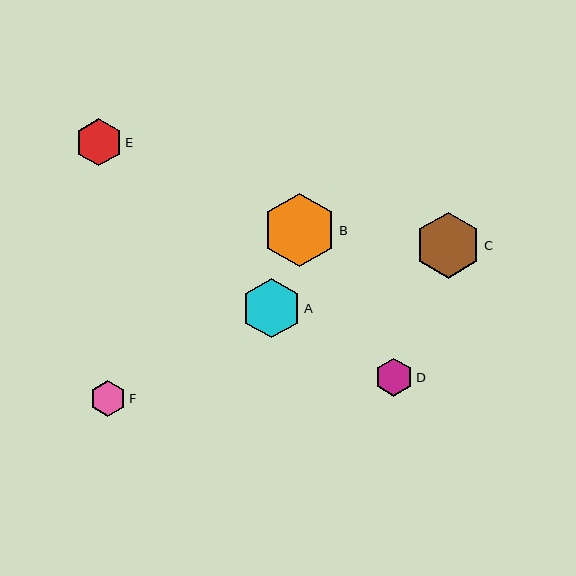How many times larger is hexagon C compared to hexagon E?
Hexagon C is approximately 1.4 times the size of hexagon E.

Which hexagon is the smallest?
Hexagon F is the smallest with a size of approximately 36 pixels.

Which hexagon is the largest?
Hexagon B is the largest with a size of approximately 74 pixels.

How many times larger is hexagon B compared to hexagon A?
Hexagon B is approximately 1.2 times the size of hexagon A.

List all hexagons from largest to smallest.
From largest to smallest: B, C, A, E, D, F.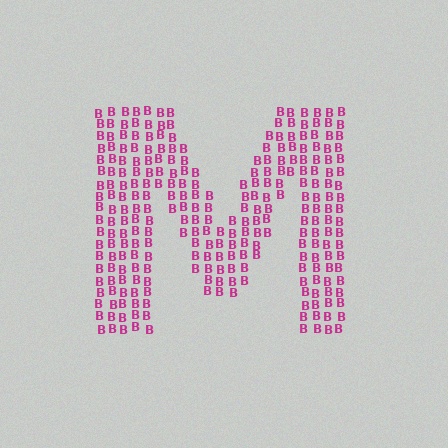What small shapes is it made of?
It is made of small letter B's.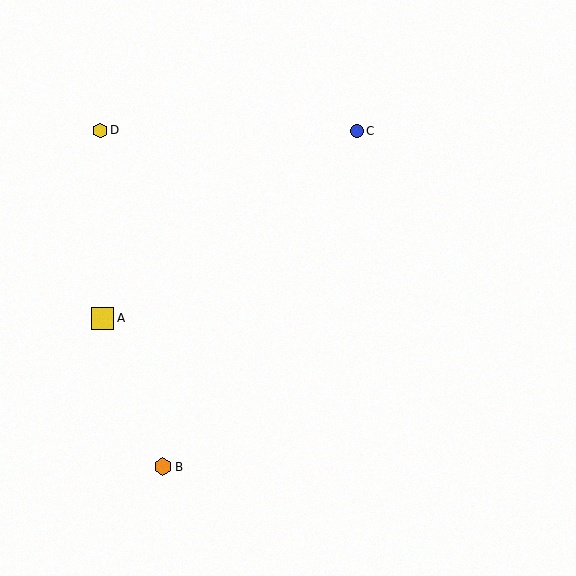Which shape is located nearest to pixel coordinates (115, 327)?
The yellow square (labeled A) at (102, 318) is nearest to that location.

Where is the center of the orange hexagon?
The center of the orange hexagon is at (163, 467).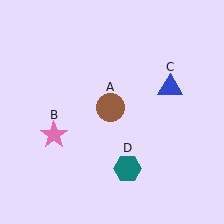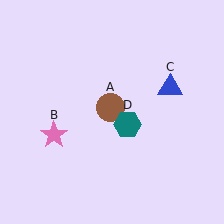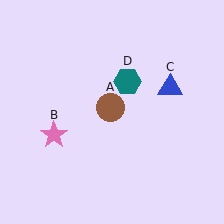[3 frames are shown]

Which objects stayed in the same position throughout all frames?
Brown circle (object A) and pink star (object B) and blue triangle (object C) remained stationary.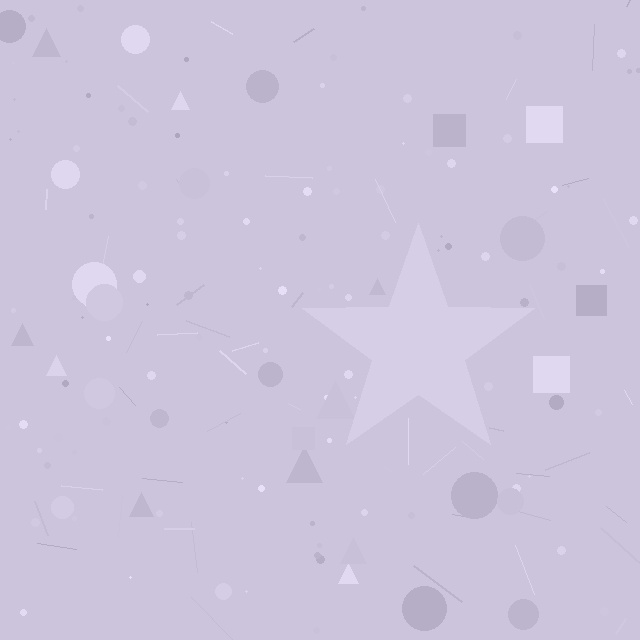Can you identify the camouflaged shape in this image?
The camouflaged shape is a star.